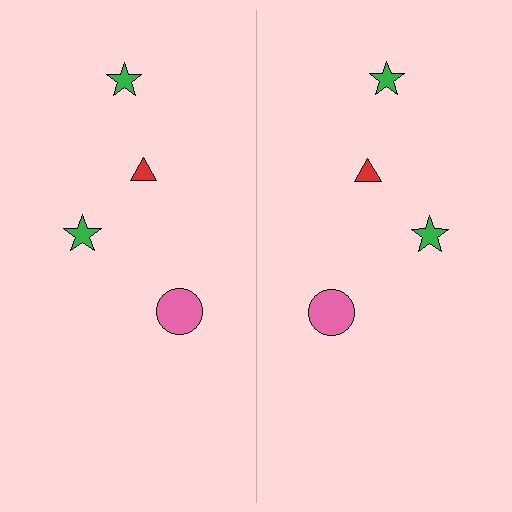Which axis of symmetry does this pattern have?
The pattern has a vertical axis of symmetry running through the center of the image.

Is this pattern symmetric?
Yes, this pattern has bilateral (reflection) symmetry.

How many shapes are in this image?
There are 8 shapes in this image.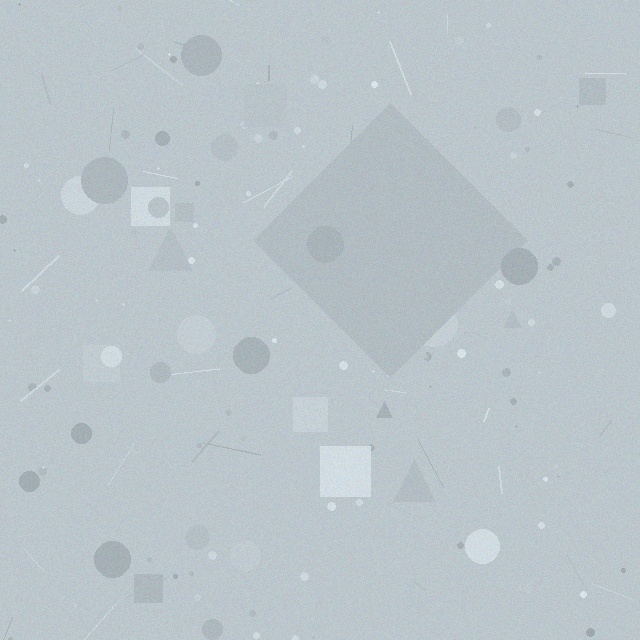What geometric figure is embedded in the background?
A diamond is embedded in the background.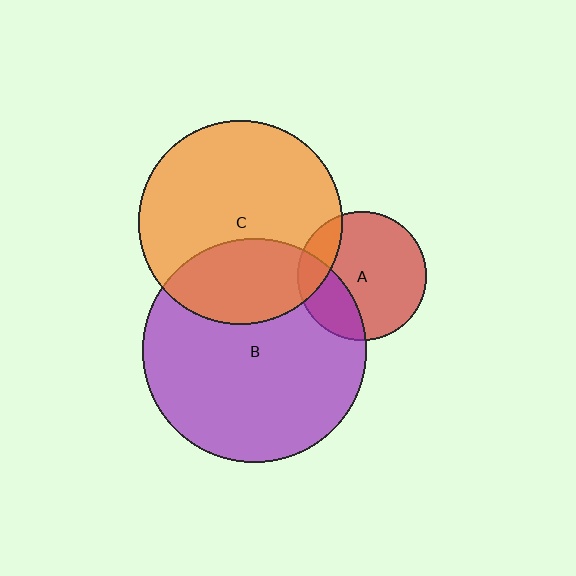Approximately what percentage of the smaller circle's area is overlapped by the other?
Approximately 25%.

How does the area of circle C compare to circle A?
Approximately 2.5 times.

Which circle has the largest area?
Circle B (purple).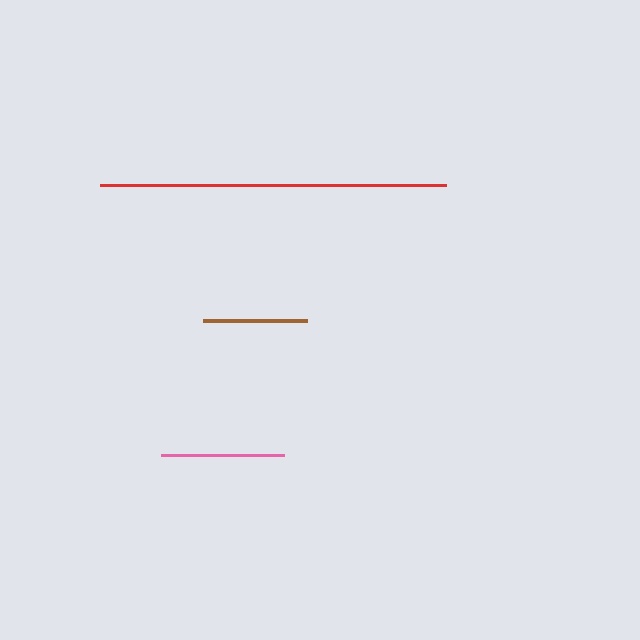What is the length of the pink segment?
The pink segment is approximately 123 pixels long.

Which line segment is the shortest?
The brown line is the shortest at approximately 105 pixels.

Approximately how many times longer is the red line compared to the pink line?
The red line is approximately 2.8 times the length of the pink line.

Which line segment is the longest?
The red line is the longest at approximately 346 pixels.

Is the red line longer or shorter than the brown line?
The red line is longer than the brown line.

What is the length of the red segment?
The red segment is approximately 346 pixels long.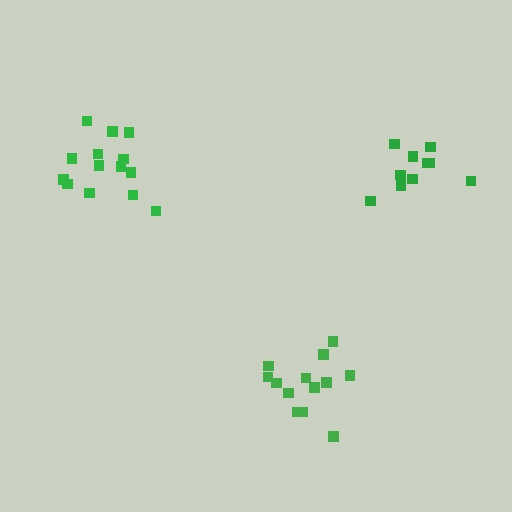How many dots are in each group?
Group 1: 13 dots, Group 2: 14 dots, Group 3: 11 dots (38 total).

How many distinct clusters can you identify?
There are 3 distinct clusters.